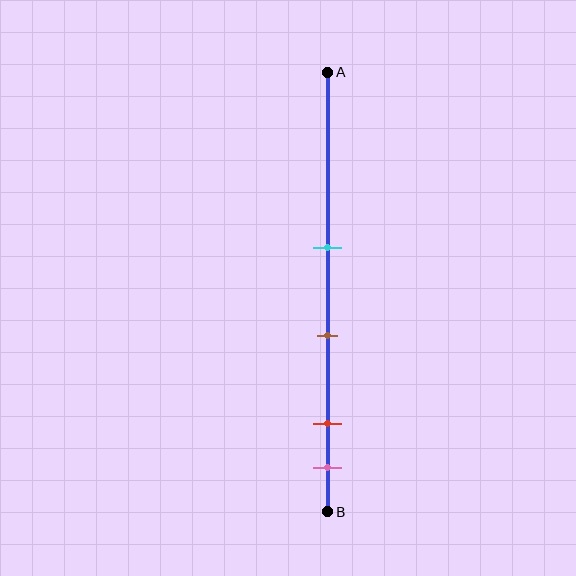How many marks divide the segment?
There are 4 marks dividing the segment.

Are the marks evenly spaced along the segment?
No, the marks are not evenly spaced.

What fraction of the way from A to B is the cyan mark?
The cyan mark is approximately 40% (0.4) of the way from A to B.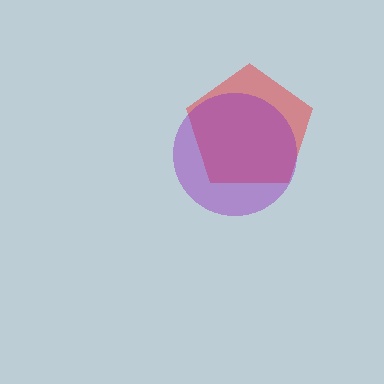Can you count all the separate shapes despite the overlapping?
Yes, there are 2 separate shapes.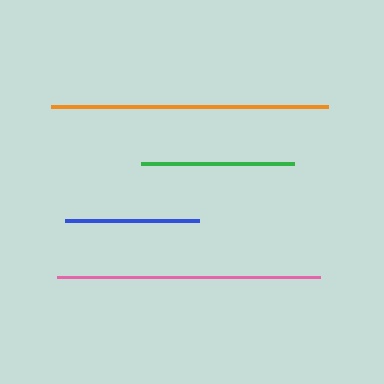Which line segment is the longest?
The orange line is the longest at approximately 277 pixels.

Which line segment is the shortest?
The blue line is the shortest at approximately 134 pixels.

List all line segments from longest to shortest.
From longest to shortest: orange, pink, green, blue.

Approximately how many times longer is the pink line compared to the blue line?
The pink line is approximately 2.0 times the length of the blue line.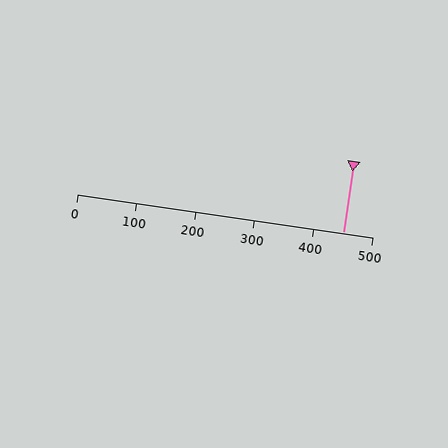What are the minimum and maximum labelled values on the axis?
The axis runs from 0 to 500.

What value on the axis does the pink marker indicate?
The marker indicates approximately 450.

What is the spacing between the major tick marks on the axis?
The major ticks are spaced 100 apart.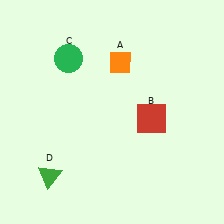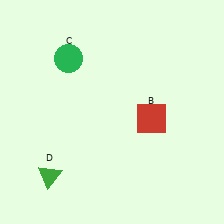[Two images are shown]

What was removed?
The orange diamond (A) was removed in Image 2.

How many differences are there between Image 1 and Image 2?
There is 1 difference between the two images.